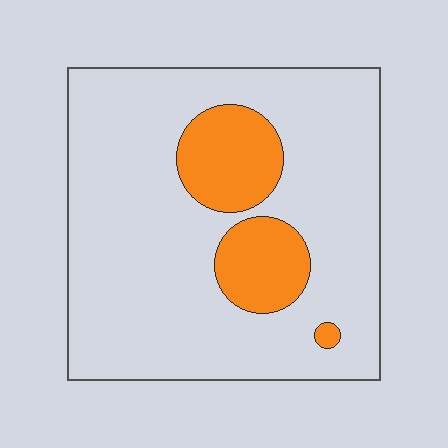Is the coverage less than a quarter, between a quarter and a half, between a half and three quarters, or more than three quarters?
Less than a quarter.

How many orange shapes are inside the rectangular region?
3.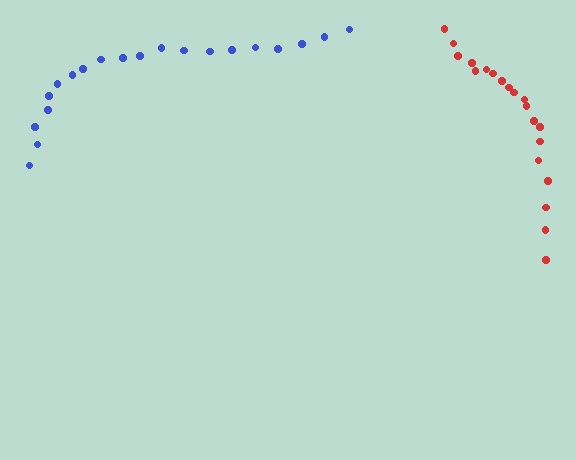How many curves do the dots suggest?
There are 2 distinct paths.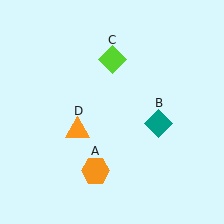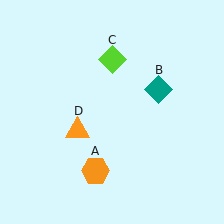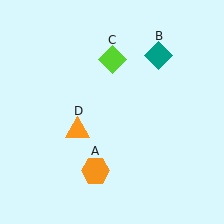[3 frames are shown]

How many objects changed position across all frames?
1 object changed position: teal diamond (object B).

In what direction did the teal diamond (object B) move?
The teal diamond (object B) moved up.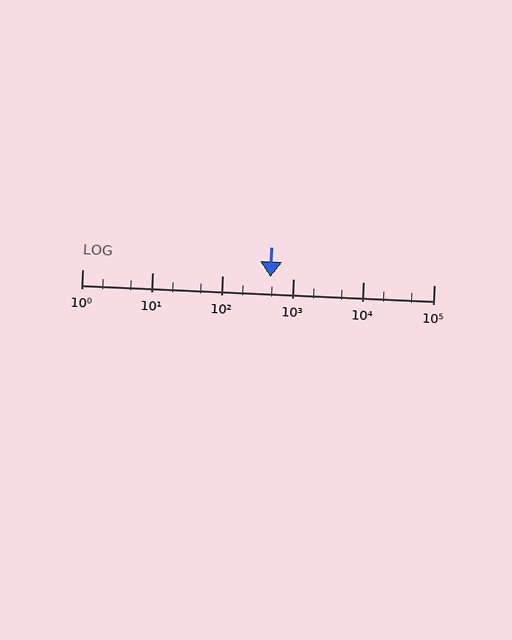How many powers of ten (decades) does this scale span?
The scale spans 5 decades, from 1 to 100000.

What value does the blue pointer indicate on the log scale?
The pointer indicates approximately 470.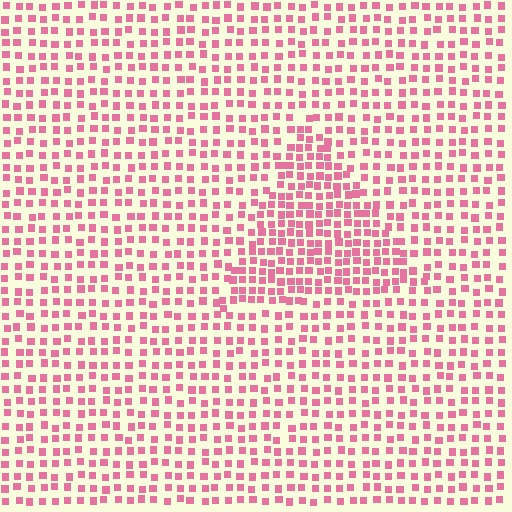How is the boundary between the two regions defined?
The boundary is defined by a change in element density (approximately 1.7x ratio). All elements are the same color, size, and shape.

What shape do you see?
I see a triangle.